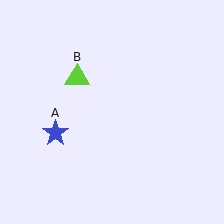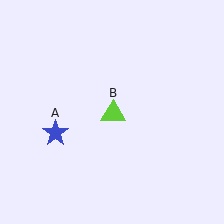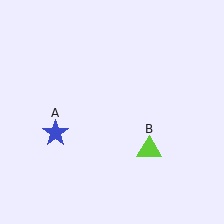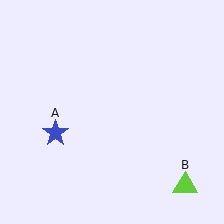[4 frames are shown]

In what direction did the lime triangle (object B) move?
The lime triangle (object B) moved down and to the right.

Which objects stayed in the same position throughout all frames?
Blue star (object A) remained stationary.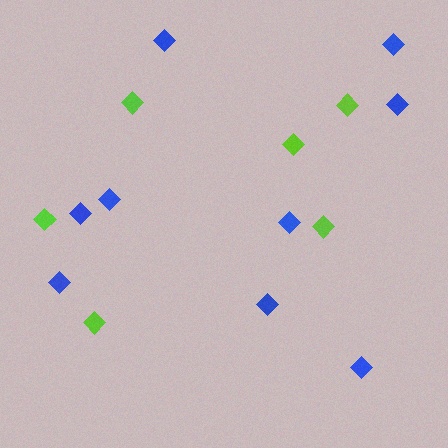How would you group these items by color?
There are 2 groups: one group of lime diamonds (6) and one group of blue diamonds (9).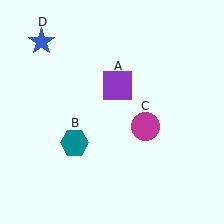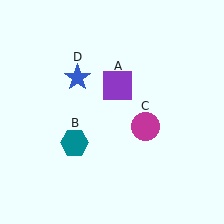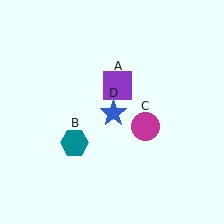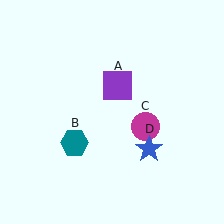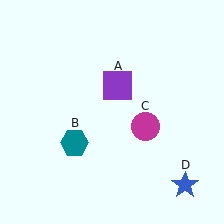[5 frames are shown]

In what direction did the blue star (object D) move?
The blue star (object D) moved down and to the right.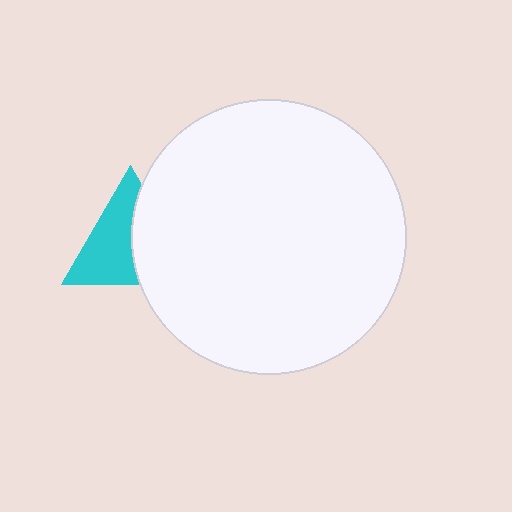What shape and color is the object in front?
The object in front is a white circle.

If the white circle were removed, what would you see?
You would see the complete cyan triangle.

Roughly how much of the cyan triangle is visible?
About half of it is visible (roughly 56%).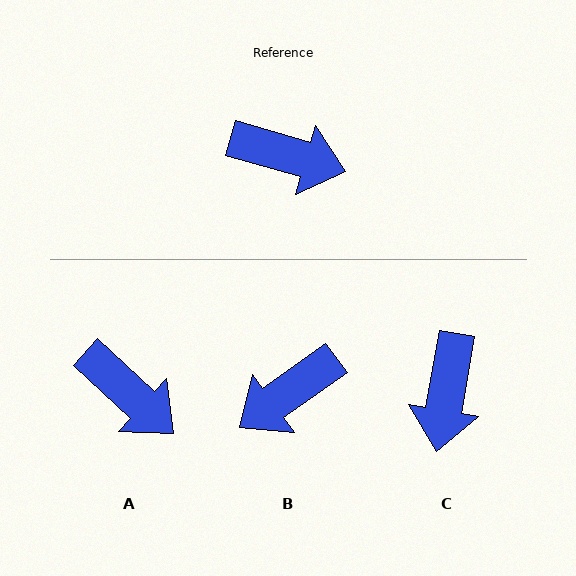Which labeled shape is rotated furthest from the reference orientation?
B, about 128 degrees away.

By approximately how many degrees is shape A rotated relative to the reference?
Approximately 27 degrees clockwise.